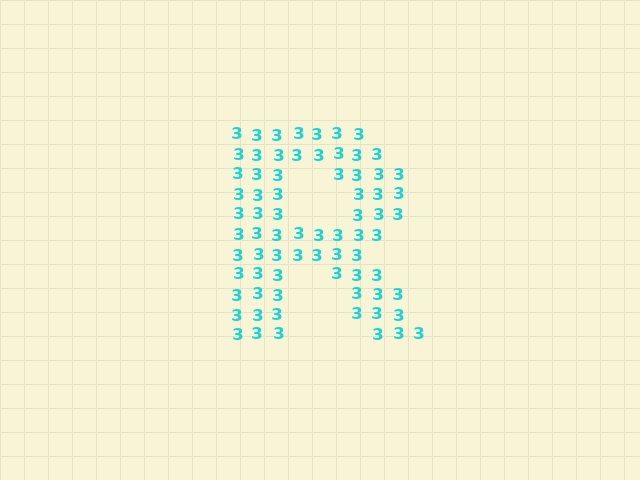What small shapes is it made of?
It is made of small digit 3's.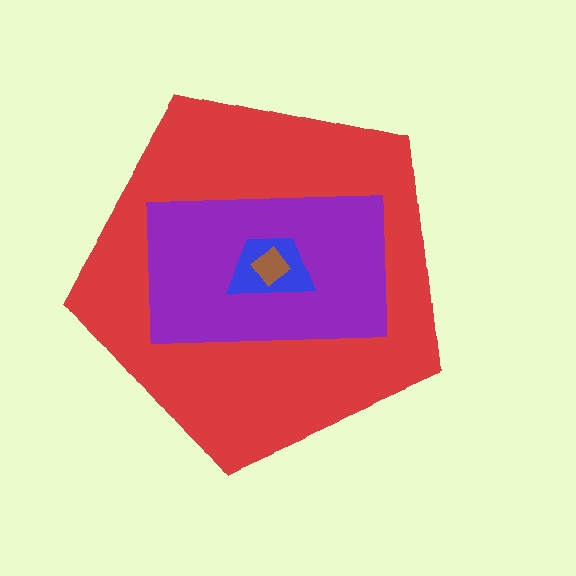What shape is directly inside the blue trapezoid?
The brown diamond.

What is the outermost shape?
The red pentagon.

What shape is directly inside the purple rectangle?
The blue trapezoid.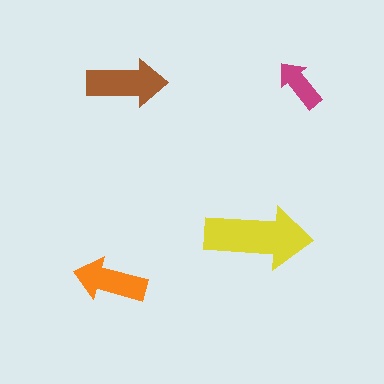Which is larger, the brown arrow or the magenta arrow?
The brown one.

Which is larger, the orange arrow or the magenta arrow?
The orange one.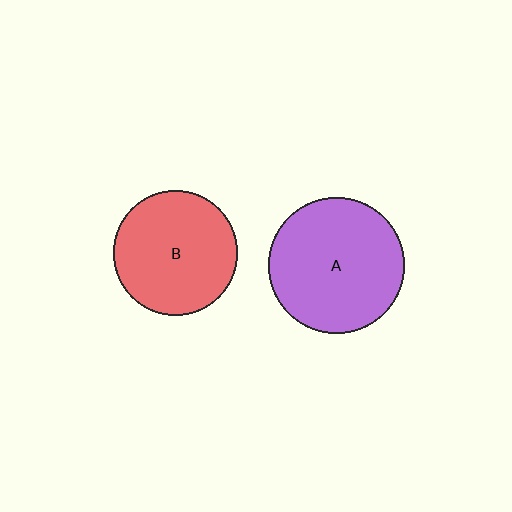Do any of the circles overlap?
No, none of the circles overlap.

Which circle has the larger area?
Circle A (purple).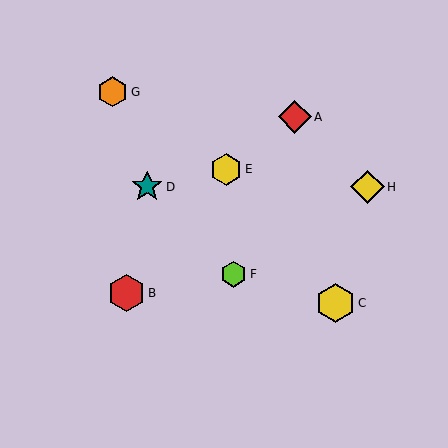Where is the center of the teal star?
The center of the teal star is at (147, 187).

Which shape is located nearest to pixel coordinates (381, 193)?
The yellow diamond (labeled H) at (367, 187) is nearest to that location.